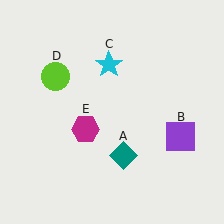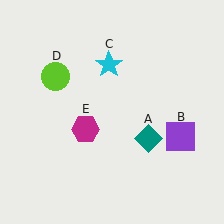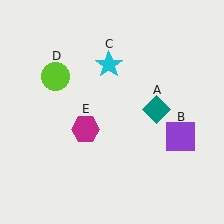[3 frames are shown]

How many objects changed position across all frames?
1 object changed position: teal diamond (object A).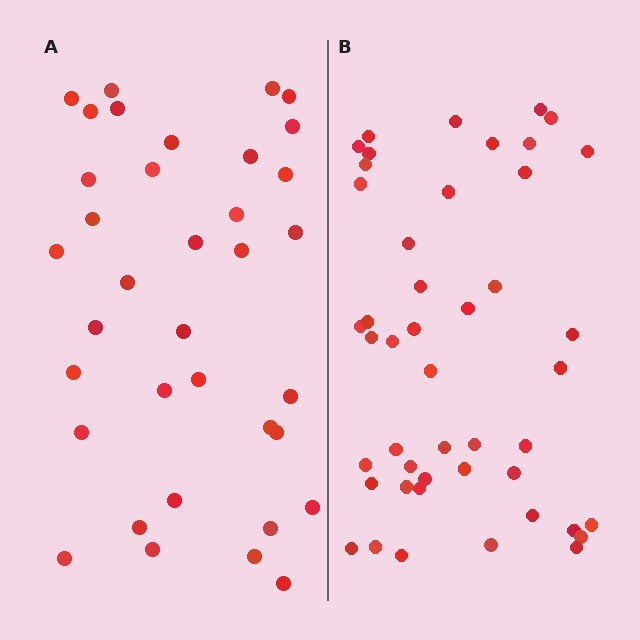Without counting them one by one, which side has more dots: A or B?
Region B (the right region) has more dots.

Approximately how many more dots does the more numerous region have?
Region B has roughly 10 or so more dots than region A.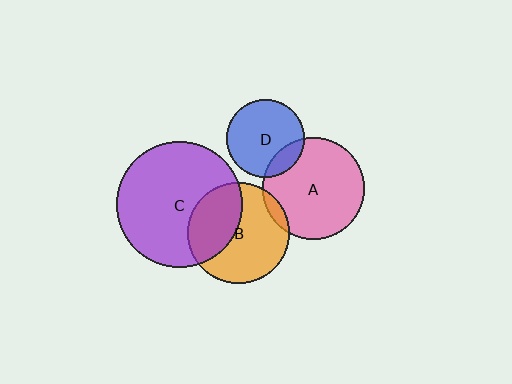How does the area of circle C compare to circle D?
Approximately 2.6 times.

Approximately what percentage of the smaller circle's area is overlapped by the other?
Approximately 5%.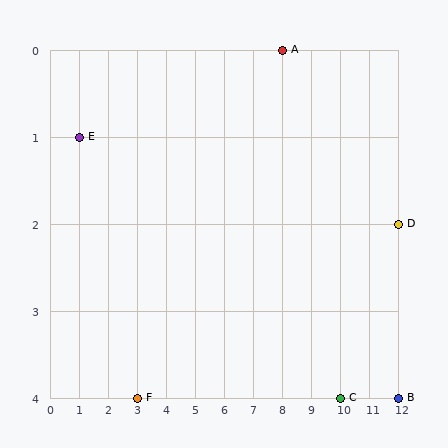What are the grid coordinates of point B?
Point B is at grid coordinates (12, 4).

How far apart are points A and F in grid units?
Points A and F are 5 columns and 4 rows apart (about 6.4 grid units diagonally).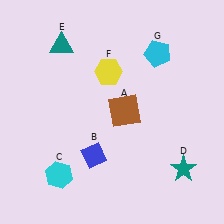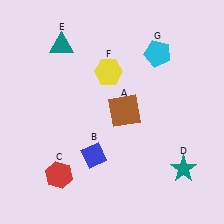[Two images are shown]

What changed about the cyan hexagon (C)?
In Image 1, C is cyan. In Image 2, it changed to red.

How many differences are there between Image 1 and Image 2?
There is 1 difference between the two images.